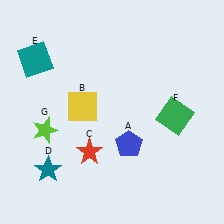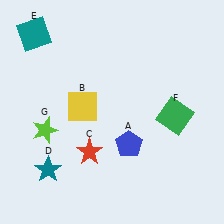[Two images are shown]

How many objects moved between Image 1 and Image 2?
1 object moved between the two images.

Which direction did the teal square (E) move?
The teal square (E) moved up.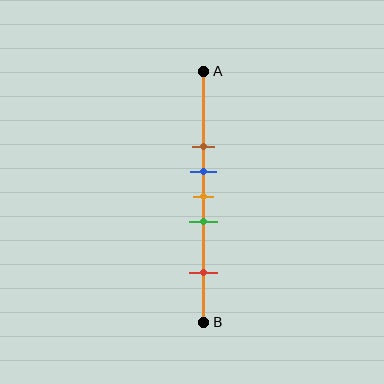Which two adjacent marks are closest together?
The blue and orange marks are the closest adjacent pair.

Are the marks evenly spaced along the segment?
No, the marks are not evenly spaced.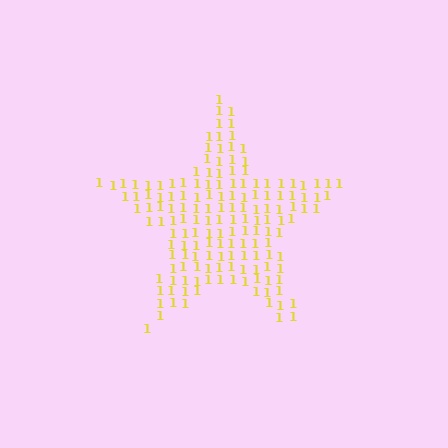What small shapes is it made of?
It is made of small digit 1's.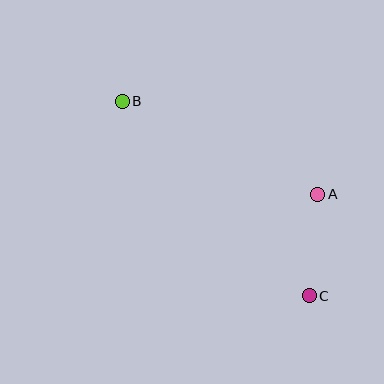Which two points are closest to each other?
Points A and C are closest to each other.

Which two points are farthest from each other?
Points B and C are farthest from each other.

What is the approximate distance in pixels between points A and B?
The distance between A and B is approximately 216 pixels.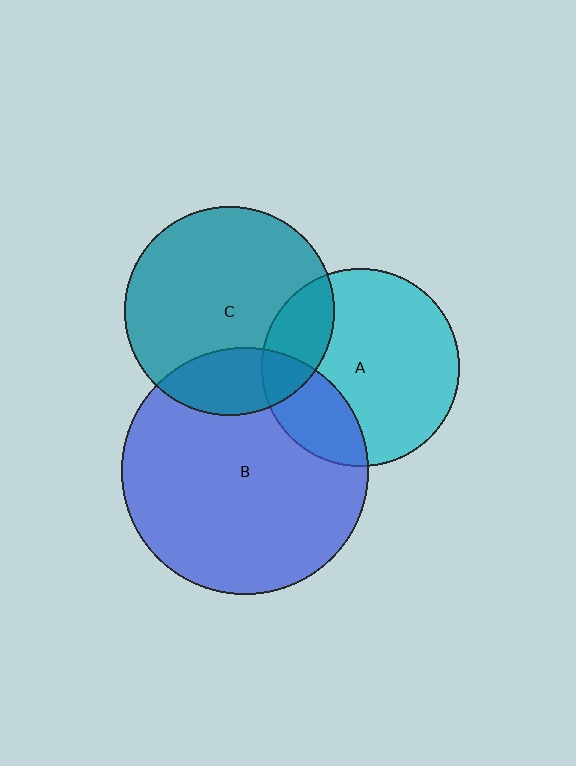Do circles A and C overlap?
Yes.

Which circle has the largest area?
Circle B (blue).